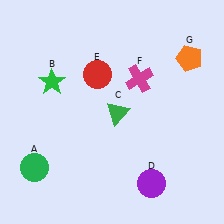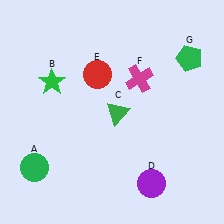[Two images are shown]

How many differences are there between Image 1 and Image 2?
There is 1 difference between the two images.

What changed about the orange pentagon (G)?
In Image 1, G is orange. In Image 2, it changed to green.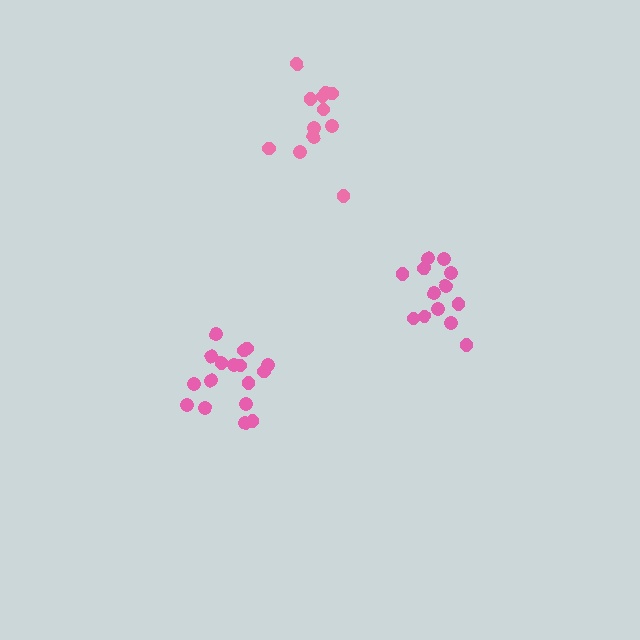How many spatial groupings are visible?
There are 3 spatial groupings.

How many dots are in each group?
Group 1: 17 dots, Group 2: 12 dots, Group 3: 13 dots (42 total).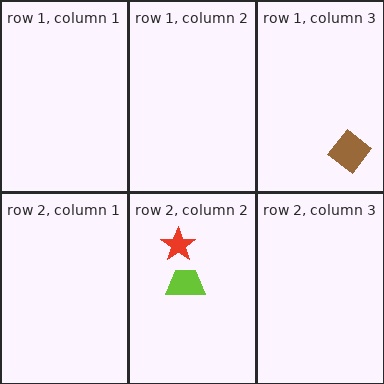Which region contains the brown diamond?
The row 1, column 3 region.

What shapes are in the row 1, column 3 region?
The brown diamond.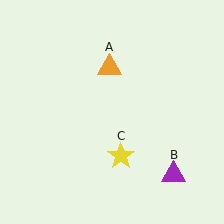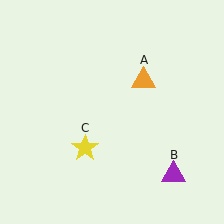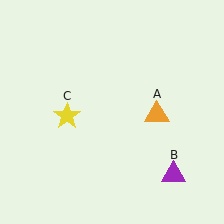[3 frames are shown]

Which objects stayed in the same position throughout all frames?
Purple triangle (object B) remained stationary.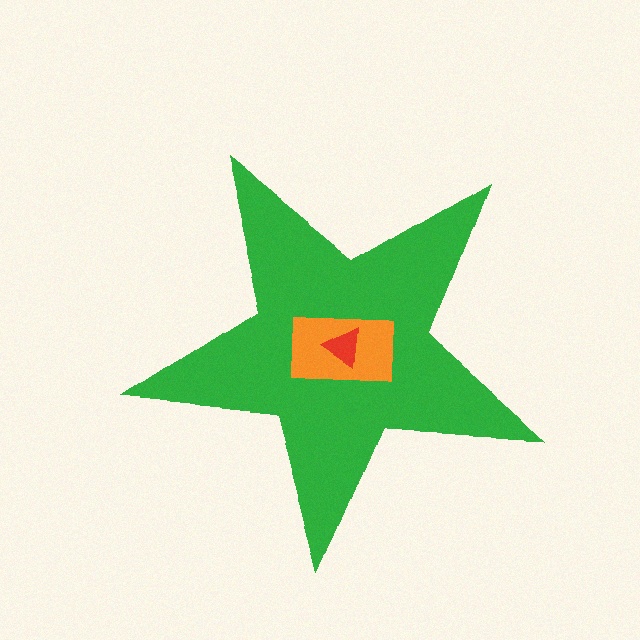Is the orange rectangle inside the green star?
Yes.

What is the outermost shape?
The green star.